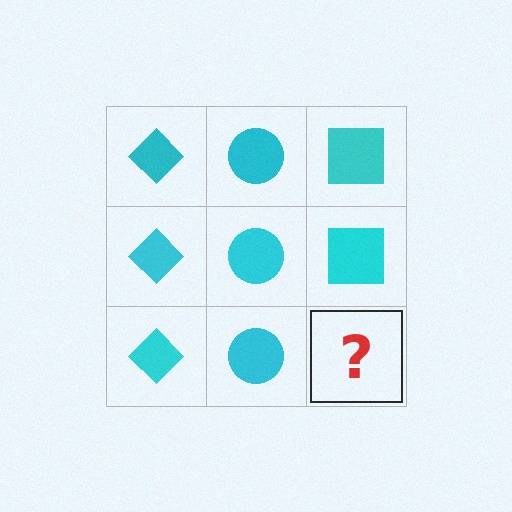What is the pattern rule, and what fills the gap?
The rule is that each column has a consistent shape. The gap should be filled with a cyan square.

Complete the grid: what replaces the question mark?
The question mark should be replaced with a cyan square.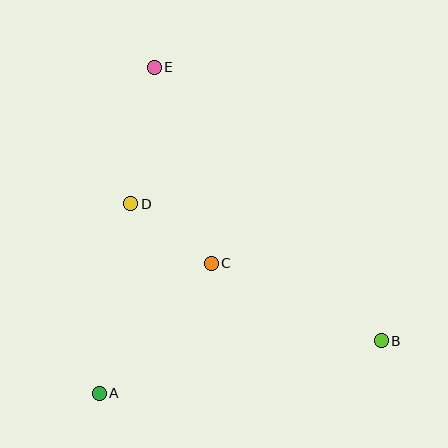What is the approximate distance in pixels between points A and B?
The distance between A and B is approximately 287 pixels.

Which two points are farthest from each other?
Points B and E are farthest from each other.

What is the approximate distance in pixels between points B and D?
The distance between B and D is approximately 285 pixels.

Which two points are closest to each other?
Points C and D are closest to each other.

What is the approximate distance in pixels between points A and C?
The distance between A and C is approximately 172 pixels.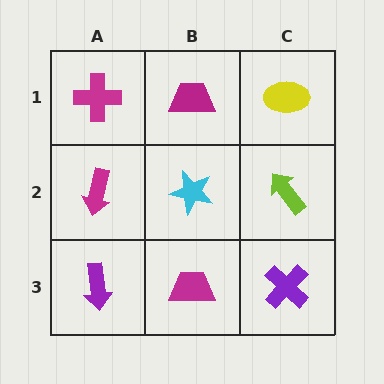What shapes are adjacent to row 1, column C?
A lime arrow (row 2, column C), a magenta trapezoid (row 1, column B).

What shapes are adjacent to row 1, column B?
A cyan star (row 2, column B), a magenta cross (row 1, column A), a yellow ellipse (row 1, column C).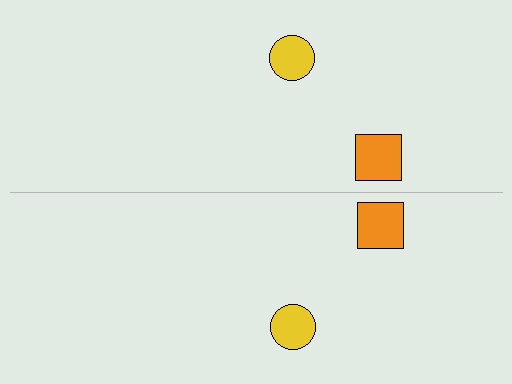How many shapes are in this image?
There are 4 shapes in this image.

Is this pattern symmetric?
Yes, this pattern has bilateral (reflection) symmetry.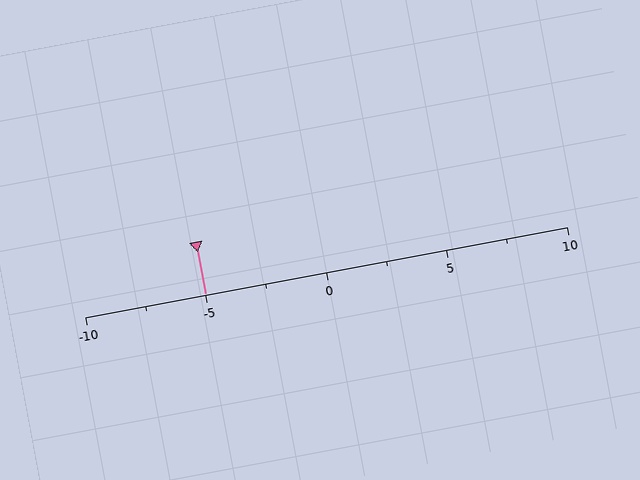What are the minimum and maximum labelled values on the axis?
The axis runs from -10 to 10.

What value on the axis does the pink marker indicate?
The marker indicates approximately -5.